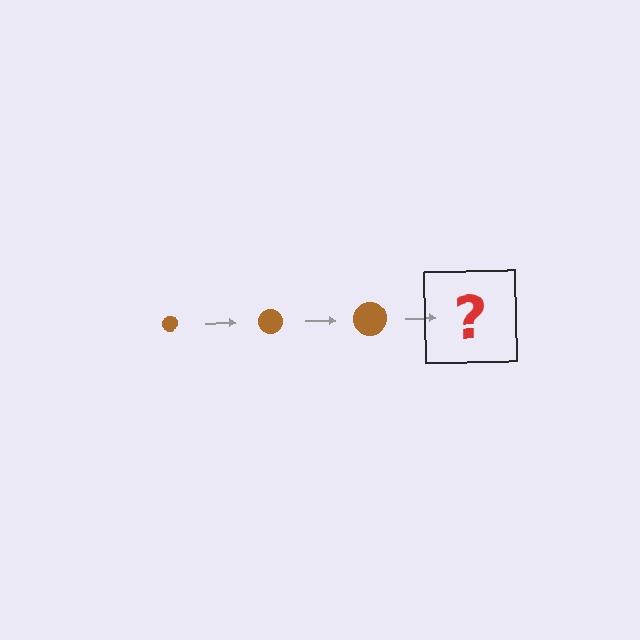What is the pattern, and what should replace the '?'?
The pattern is that the circle gets progressively larger each step. The '?' should be a brown circle, larger than the previous one.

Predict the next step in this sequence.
The next step is a brown circle, larger than the previous one.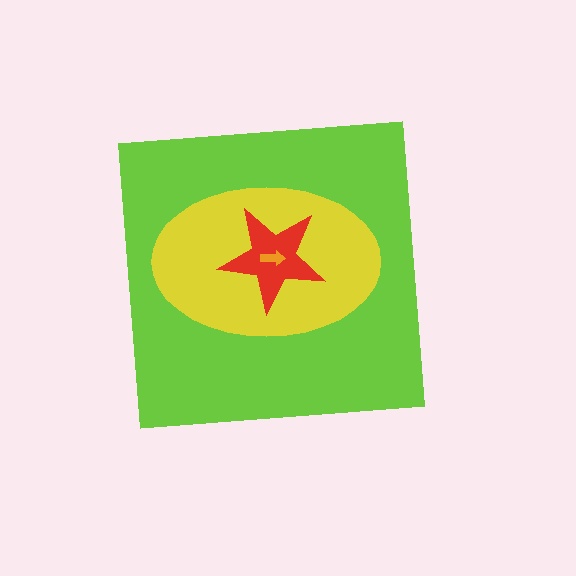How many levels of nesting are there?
4.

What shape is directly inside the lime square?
The yellow ellipse.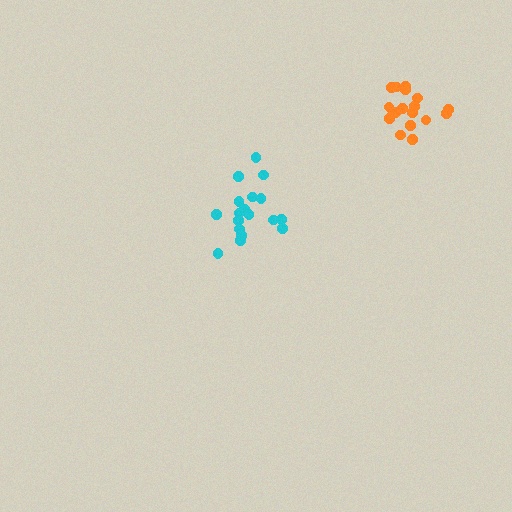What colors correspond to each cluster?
The clusters are colored: cyan, orange.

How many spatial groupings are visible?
There are 2 spatial groupings.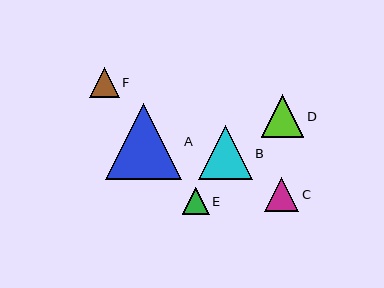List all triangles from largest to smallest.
From largest to smallest: A, B, D, C, F, E.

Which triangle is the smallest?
Triangle E is the smallest with a size of approximately 27 pixels.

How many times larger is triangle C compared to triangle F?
Triangle C is approximately 1.2 times the size of triangle F.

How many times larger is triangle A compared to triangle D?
Triangle A is approximately 1.8 times the size of triangle D.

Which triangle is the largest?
Triangle A is the largest with a size of approximately 76 pixels.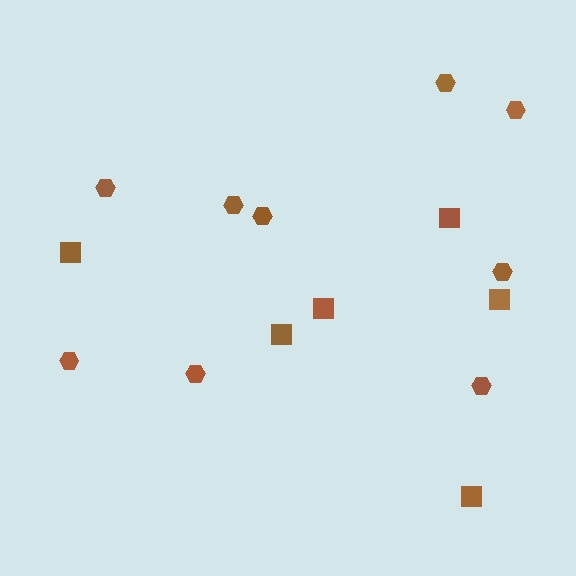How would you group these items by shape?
There are 2 groups: one group of squares (6) and one group of hexagons (9).